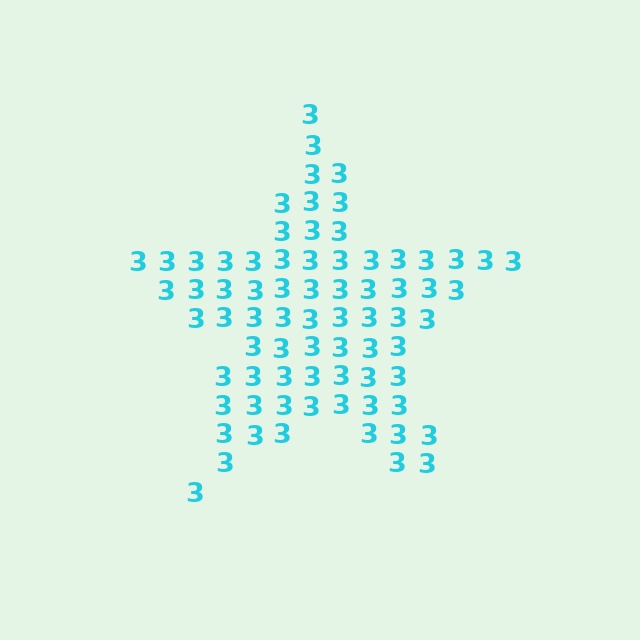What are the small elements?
The small elements are digit 3's.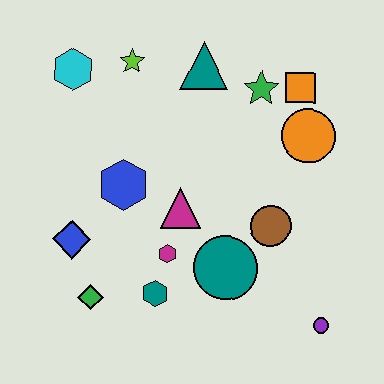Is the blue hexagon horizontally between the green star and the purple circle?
No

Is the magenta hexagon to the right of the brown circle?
No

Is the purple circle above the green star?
No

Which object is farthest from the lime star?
The purple circle is farthest from the lime star.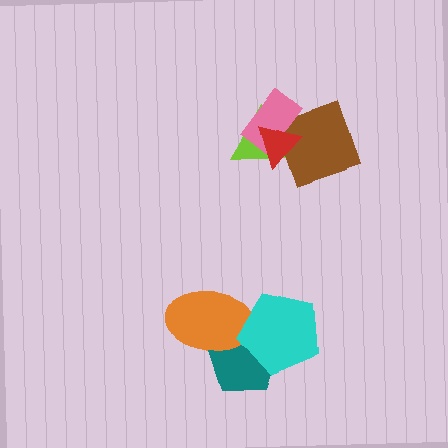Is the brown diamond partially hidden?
Yes, it is partially covered by another shape.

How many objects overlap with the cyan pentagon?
2 objects overlap with the cyan pentagon.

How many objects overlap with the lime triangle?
3 objects overlap with the lime triangle.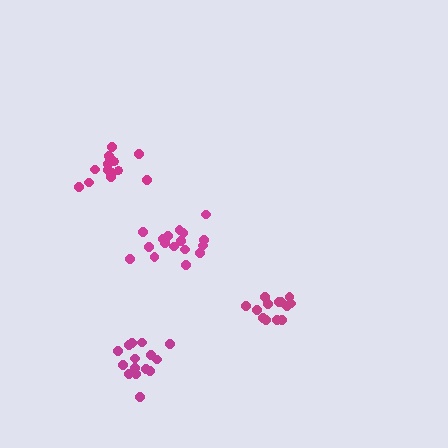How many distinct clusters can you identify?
There are 4 distinct clusters.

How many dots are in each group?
Group 1: 13 dots, Group 2: 15 dots, Group 3: 17 dots, Group 4: 15 dots (60 total).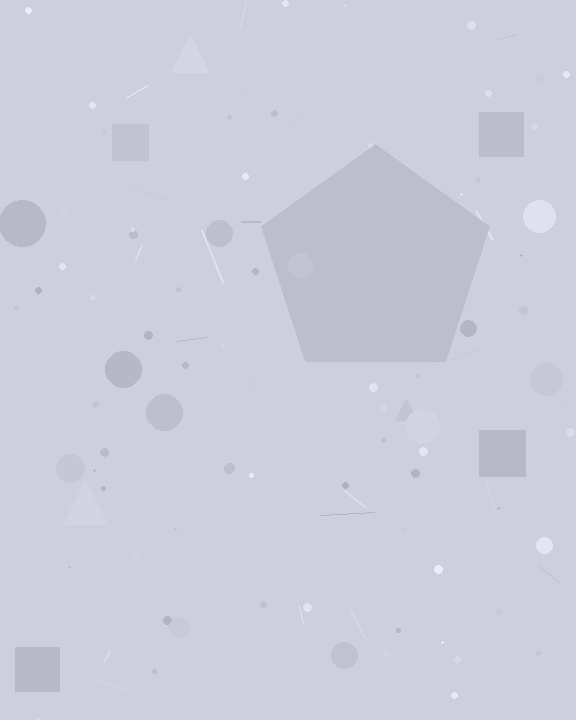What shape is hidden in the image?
A pentagon is hidden in the image.